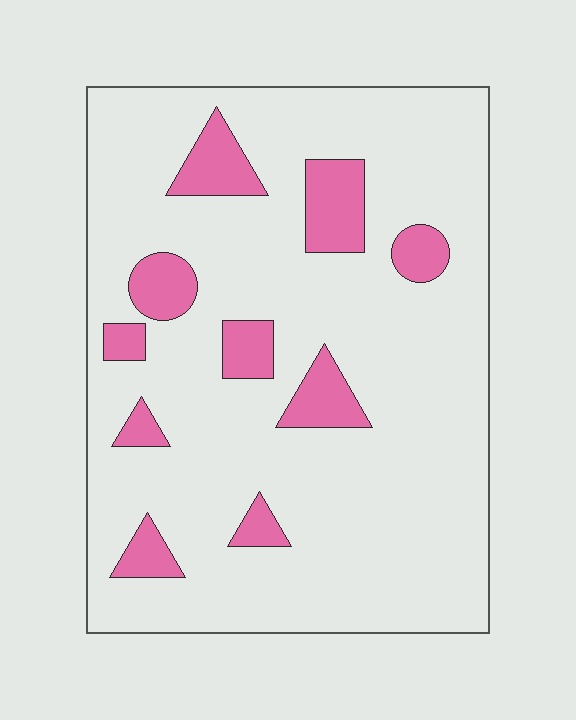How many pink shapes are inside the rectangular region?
10.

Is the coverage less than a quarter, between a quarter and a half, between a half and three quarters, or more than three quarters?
Less than a quarter.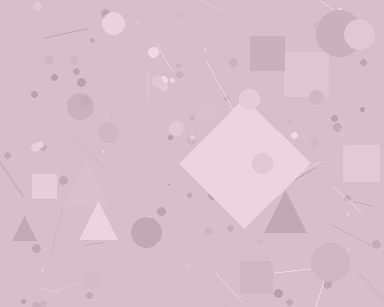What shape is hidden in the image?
A diamond is hidden in the image.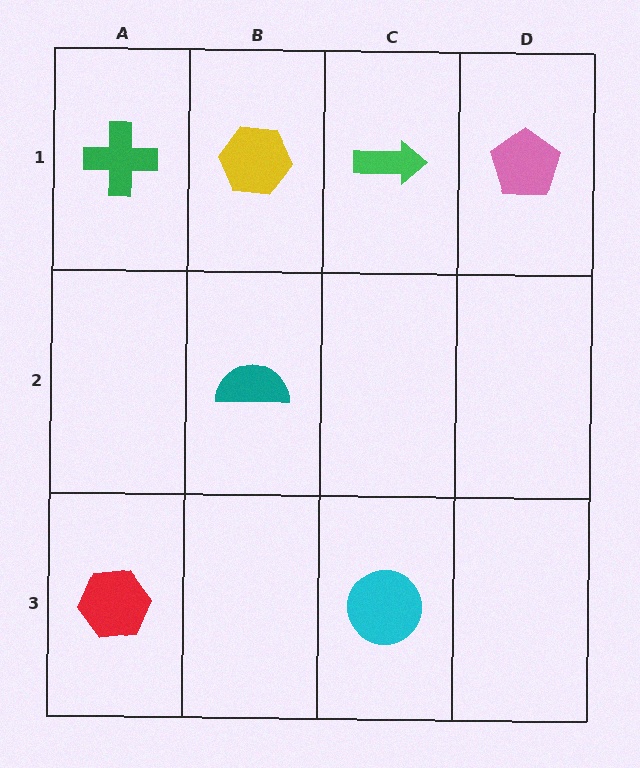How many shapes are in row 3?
2 shapes.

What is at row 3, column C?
A cyan circle.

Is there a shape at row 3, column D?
No, that cell is empty.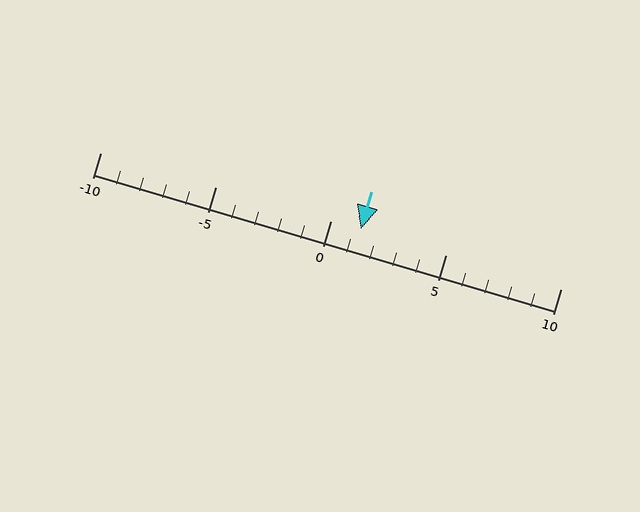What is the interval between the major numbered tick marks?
The major tick marks are spaced 5 units apart.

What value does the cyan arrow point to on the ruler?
The cyan arrow points to approximately 1.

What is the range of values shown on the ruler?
The ruler shows values from -10 to 10.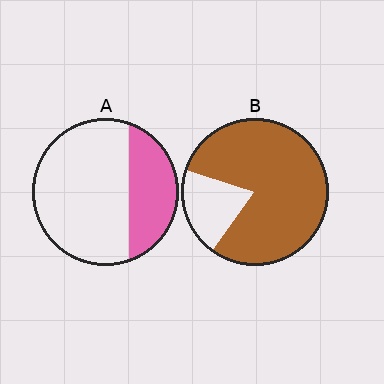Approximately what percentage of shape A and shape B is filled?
A is approximately 30% and B is approximately 80%.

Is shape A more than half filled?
No.